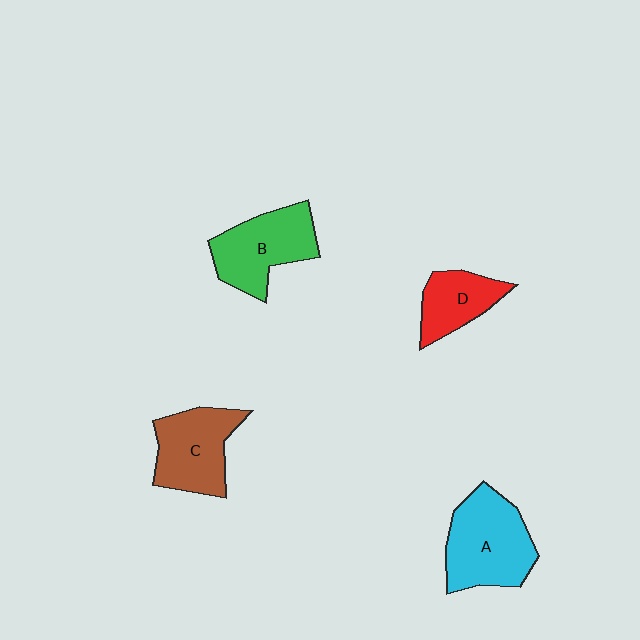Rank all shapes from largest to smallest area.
From largest to smallest: A (cyan), B (green), C (brown), D (red).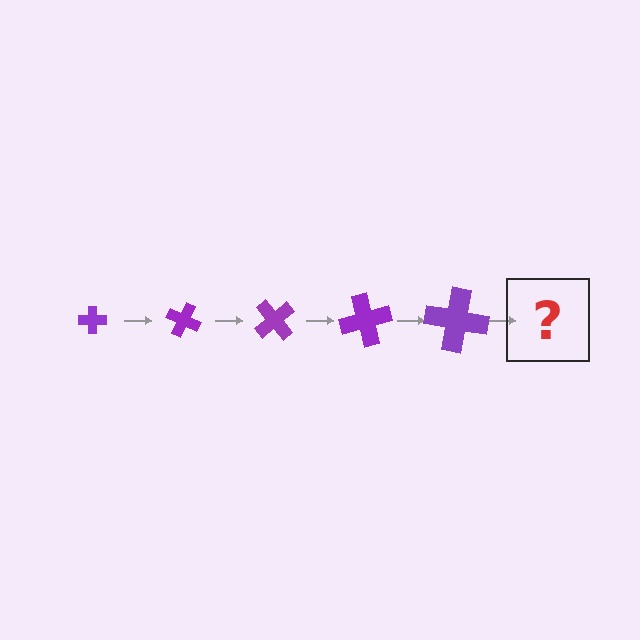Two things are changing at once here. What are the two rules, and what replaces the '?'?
The two rules are that the cross grows larger each step and it rotates 25 degrees each step. The '?' should be a cross, larger than the previous one and rotated 125 degrees from the start.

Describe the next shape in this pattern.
It should be a cross, larger than the previous one and rotated 125 degrees from the start.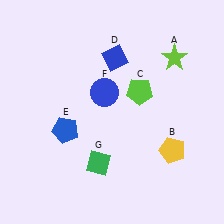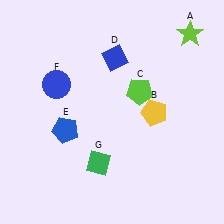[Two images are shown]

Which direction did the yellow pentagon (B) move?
The yellow pentagon (B) moved up.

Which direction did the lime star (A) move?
The lime star (A) moved up.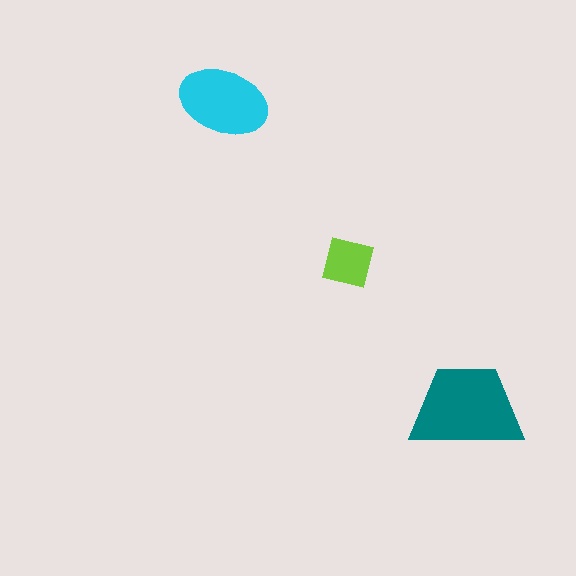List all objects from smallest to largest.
The lime square, the cyan ellipse, the teal trapezoid.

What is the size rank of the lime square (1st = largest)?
3rd.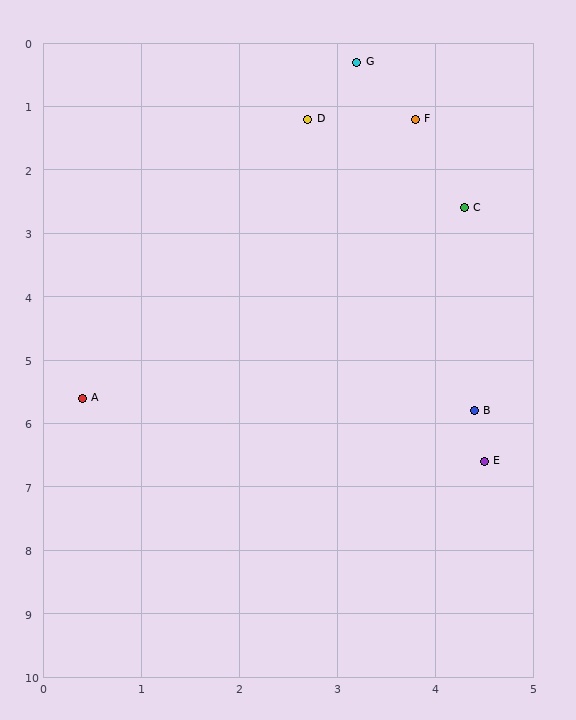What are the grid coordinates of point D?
Point D is at approximately (2.7, 1.2).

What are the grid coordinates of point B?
Point B is at approximately (4.4, 5.8).